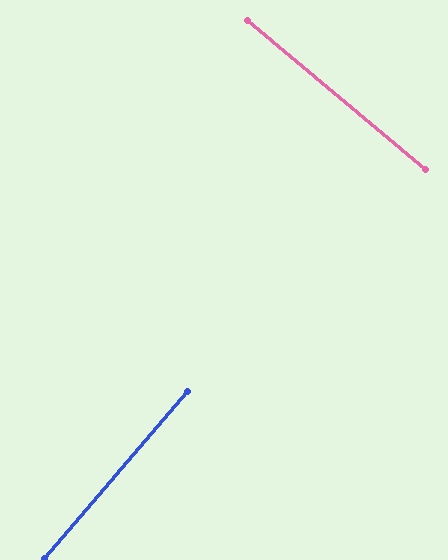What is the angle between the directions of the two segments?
Approximately 89 degrees.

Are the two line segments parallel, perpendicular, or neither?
Perpendicular — they meet at approximately 89°.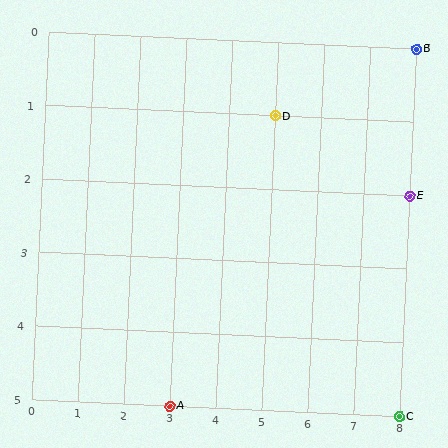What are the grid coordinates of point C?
Point C is at grid coordinates (8, 5).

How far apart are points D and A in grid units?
Points D and A are 2 columns and 4 rows apart (about 4.5 grid units diagonally).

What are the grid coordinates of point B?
Point B is at grid coordinates (8, 0).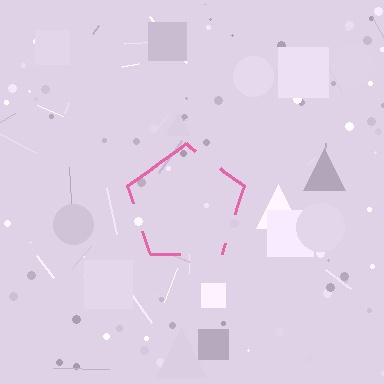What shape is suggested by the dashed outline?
The dashed outline suggests a pentagon.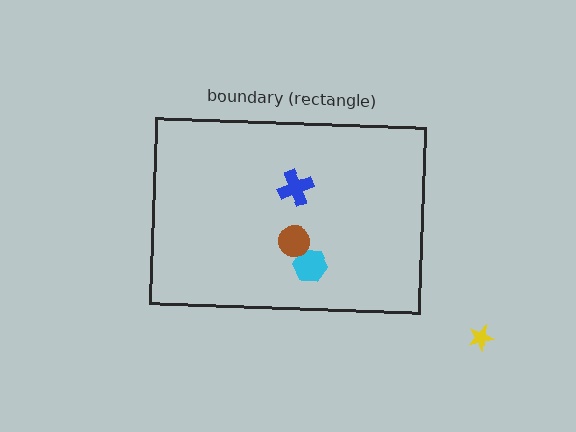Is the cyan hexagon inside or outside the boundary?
Inside.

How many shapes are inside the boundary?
3 inside, 1 outside.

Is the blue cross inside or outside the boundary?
Inside.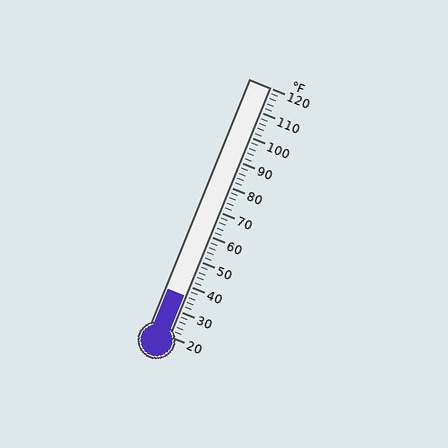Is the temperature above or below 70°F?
The temperature is below 70°F.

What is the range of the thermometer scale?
The thermometer scale ranges from 20°F to 120°F.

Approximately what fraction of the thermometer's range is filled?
The thermometer is filled to approximately 15% of its range.